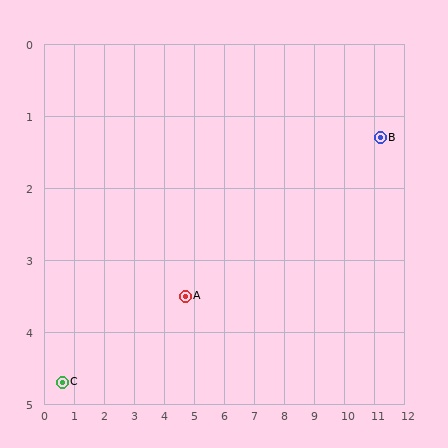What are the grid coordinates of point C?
Point C is at approximately (0.6, 4.7).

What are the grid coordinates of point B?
Point B is at approximately (11.2, 1.3).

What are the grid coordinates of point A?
Point A is at approximately (4.7, 3.5).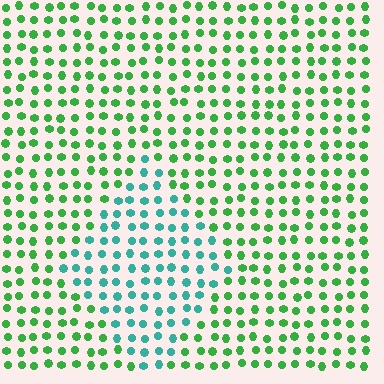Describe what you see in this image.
The image is filled with small green elements in a uniform arrangement. A diamond-shaped region is visible where the elements are tinted to a slightly different hue, forming a subtle color boundary.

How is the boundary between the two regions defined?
The boundary is defined purely by a slight shift in hue (about 45 degrees). Spacing, size, and orientation are identical on both sides.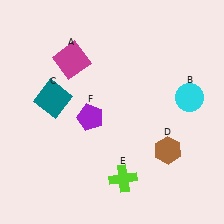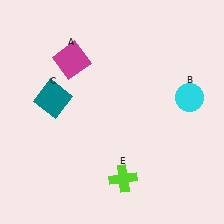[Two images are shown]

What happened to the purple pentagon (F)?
The purple pentagon (F) was removed in Image 2. It was in the bottom-left area of Image 1.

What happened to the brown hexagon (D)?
The brown hexagon (D) was removed in Image 2. It was in the bottom-right area of Image 1.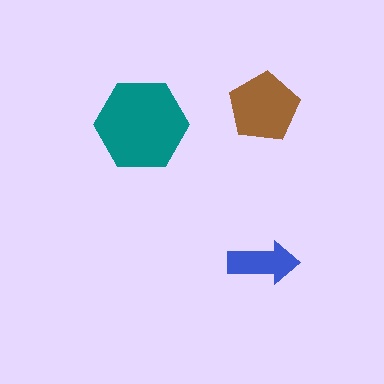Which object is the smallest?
The blue arrow.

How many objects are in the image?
There are 3 objects in the image.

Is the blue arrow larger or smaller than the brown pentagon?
Smaller.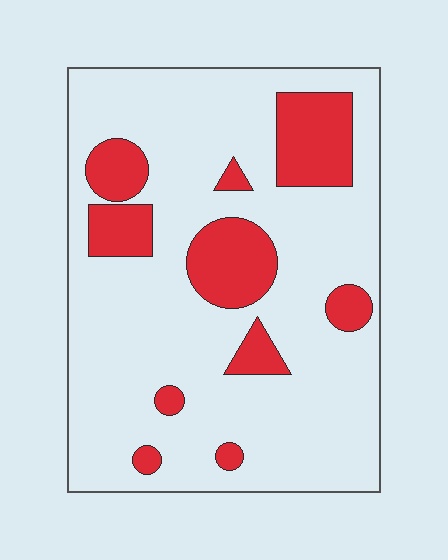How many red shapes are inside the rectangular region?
10.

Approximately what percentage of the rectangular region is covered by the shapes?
Approximately 20%.